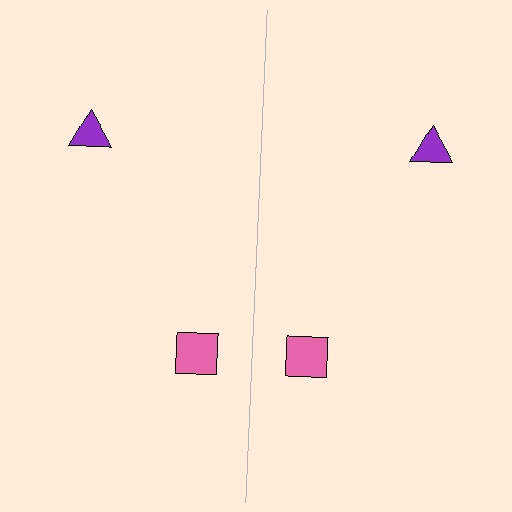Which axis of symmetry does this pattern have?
The pattern has a vertical axis of symmetry running through the center of the image.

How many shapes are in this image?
There are 4 shapes in this image.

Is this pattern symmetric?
Yes, this pattern has bilateral (reflection) symmetry.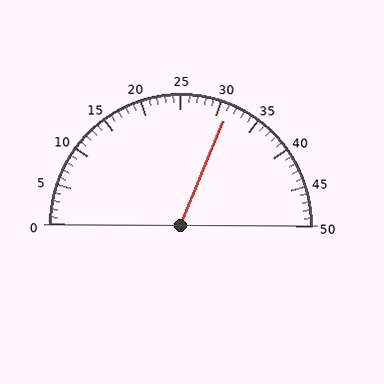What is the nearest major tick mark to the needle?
The nearest major tick mark is 30.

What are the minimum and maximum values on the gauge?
The gauge ranges from 0 to 50.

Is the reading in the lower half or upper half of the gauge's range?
The reading is in the upper half of the range (0 to 50).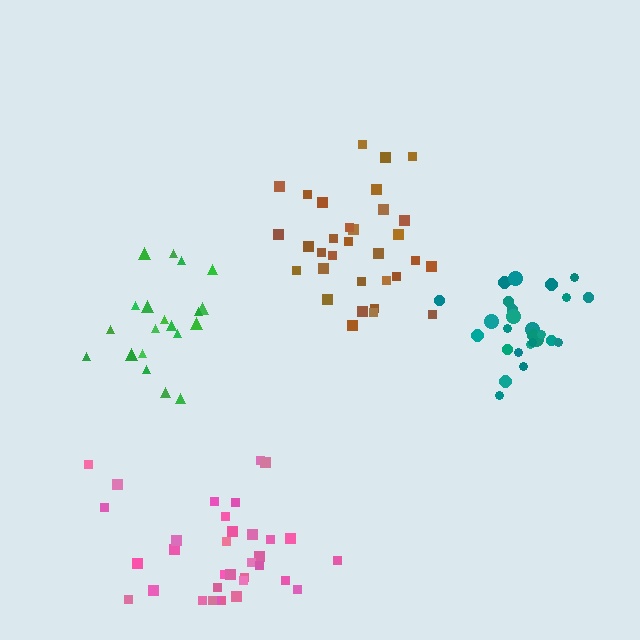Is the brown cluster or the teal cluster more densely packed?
Teal.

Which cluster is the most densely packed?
Teal.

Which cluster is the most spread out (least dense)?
Pink.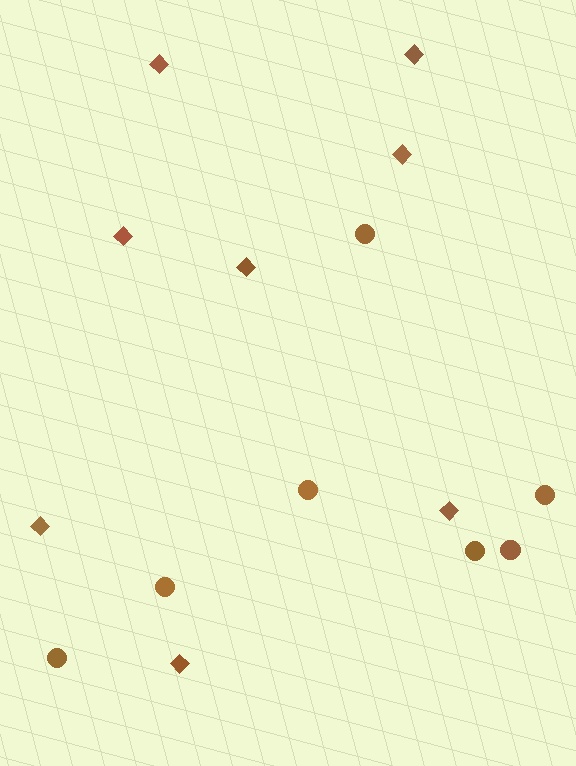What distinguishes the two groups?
There are 2 groups: one group of diamonds (8) and one group of circles (7).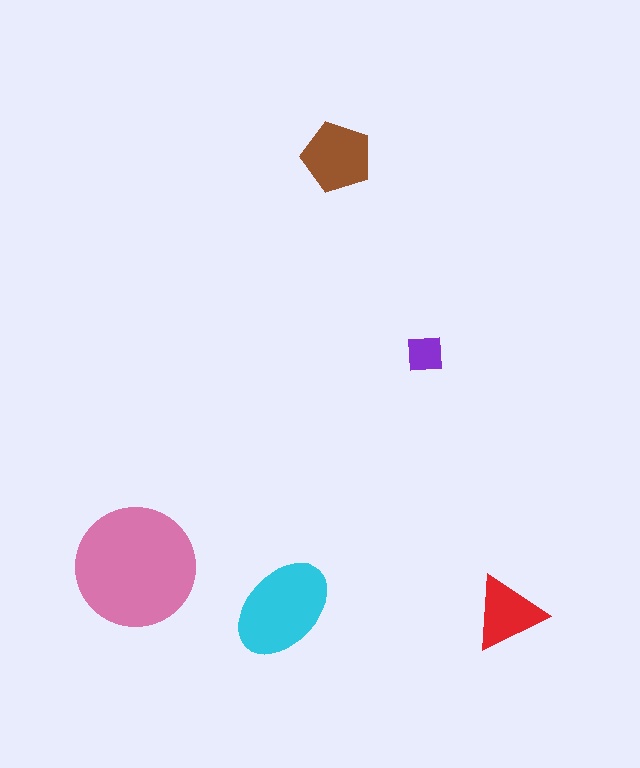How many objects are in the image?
There are 5 objects in the image.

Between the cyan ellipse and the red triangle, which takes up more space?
The cyan ellipse.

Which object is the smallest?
The purple square.